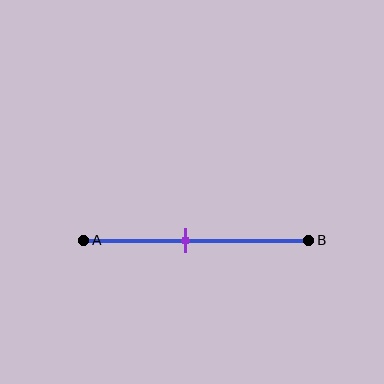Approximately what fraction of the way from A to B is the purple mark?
The purple mark is approximately 45% of the way from A to B.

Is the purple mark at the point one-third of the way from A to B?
No, the mark is at about 45% from A, not at the 33% one-third point.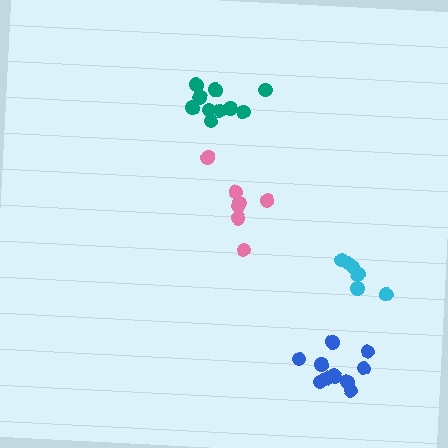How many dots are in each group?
Group 1: 12 dots, Group 2: 7 dots, Group 3: 10 dots, Group 4: 6 dots (35 total).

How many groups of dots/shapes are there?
There are 4 groups.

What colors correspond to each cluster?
The clusters are colored: blue, pink, teal, cyan.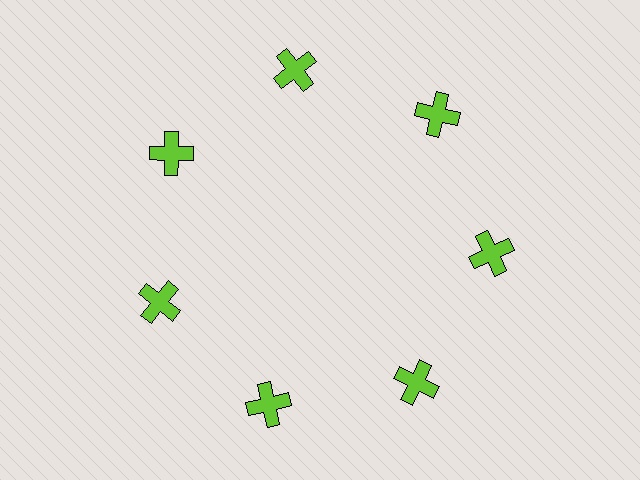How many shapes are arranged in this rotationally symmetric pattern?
There are 7 shapes, arranged in 7 groups of 1.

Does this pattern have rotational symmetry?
Yes, this pattern has 7-fold rotational symmetry. It looks the same after rotating 51 degrees around the center.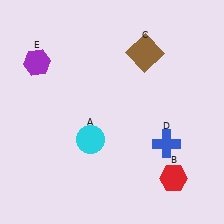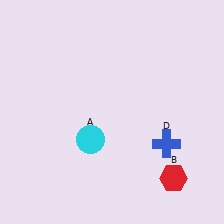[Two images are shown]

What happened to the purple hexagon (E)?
The purple hexagon (E) was removed in Image 2. It was in the top-left area of Image 1.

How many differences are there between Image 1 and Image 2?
There are 2 differences between the two images.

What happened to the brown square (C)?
The brown square (C) was removed in Image 2. It was in the top-right area of Image 1.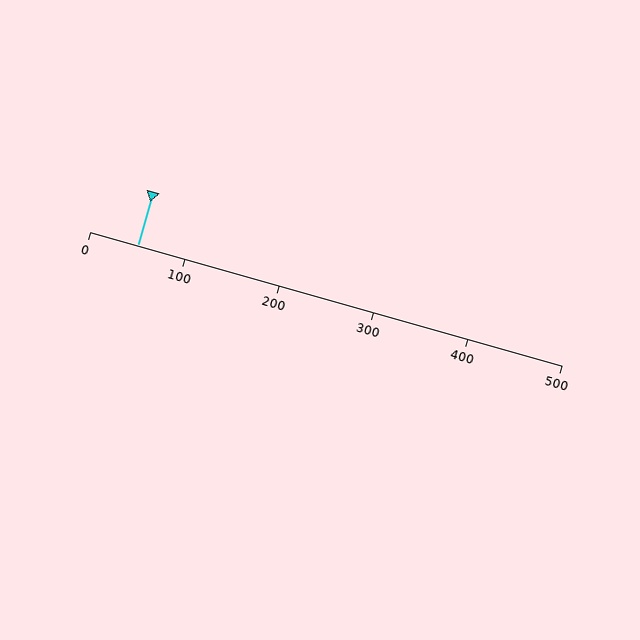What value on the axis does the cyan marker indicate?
The marker indicates approximately 50.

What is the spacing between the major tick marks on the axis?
The major ticks are spaced 100 apart.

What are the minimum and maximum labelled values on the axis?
The axis runs from 0 to 500.